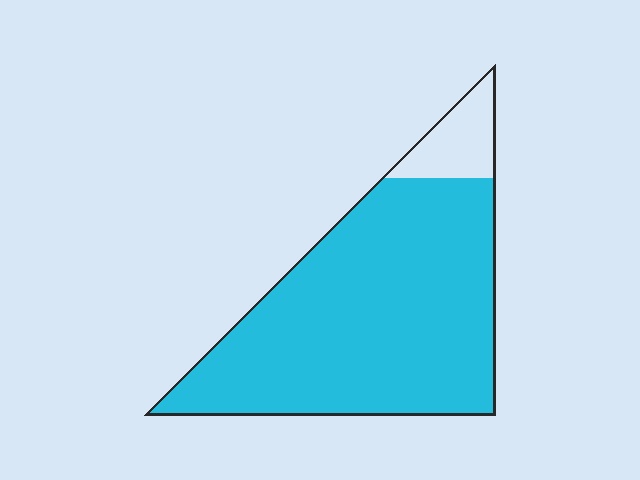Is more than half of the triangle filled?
Yes.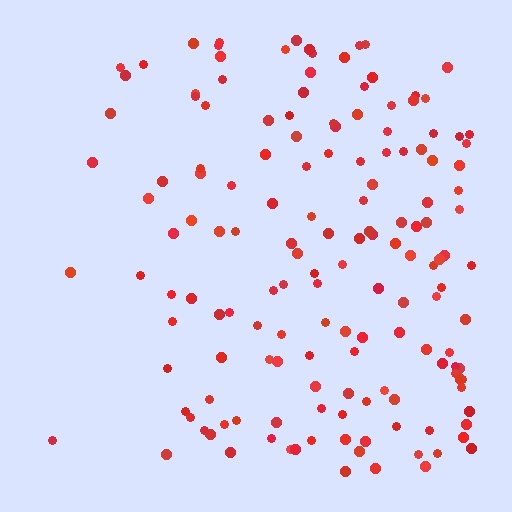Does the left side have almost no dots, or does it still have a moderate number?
Still a moderate number, just noticeably fewer than the right.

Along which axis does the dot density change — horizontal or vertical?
Horizontal.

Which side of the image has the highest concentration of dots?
The right.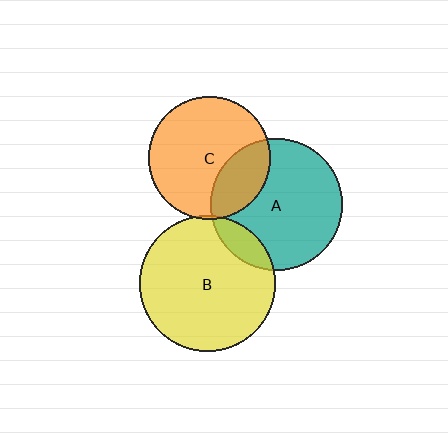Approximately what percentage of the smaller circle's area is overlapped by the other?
Approximately 5%.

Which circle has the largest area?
Circle B (yellow).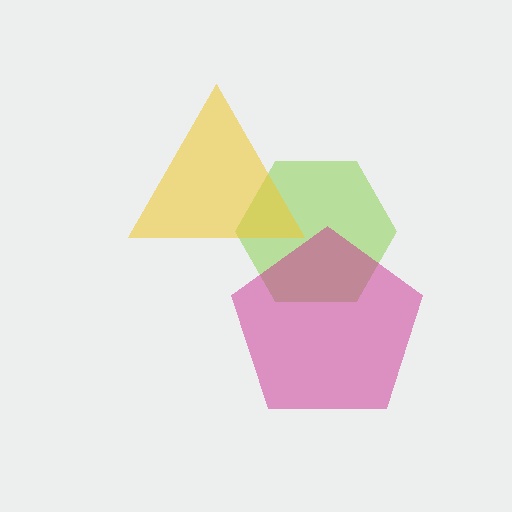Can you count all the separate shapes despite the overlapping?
Yes, there are 3 separate shapes.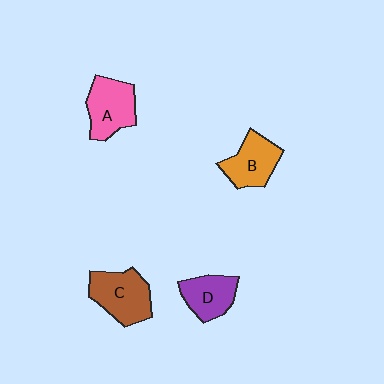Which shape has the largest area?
Shape C (brown).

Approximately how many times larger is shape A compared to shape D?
Approximately 1.2 times.